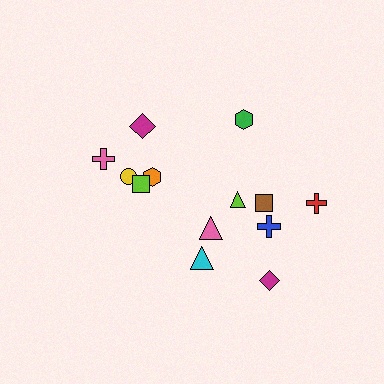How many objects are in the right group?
There are 8 objects.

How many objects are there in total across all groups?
There are 13 objects.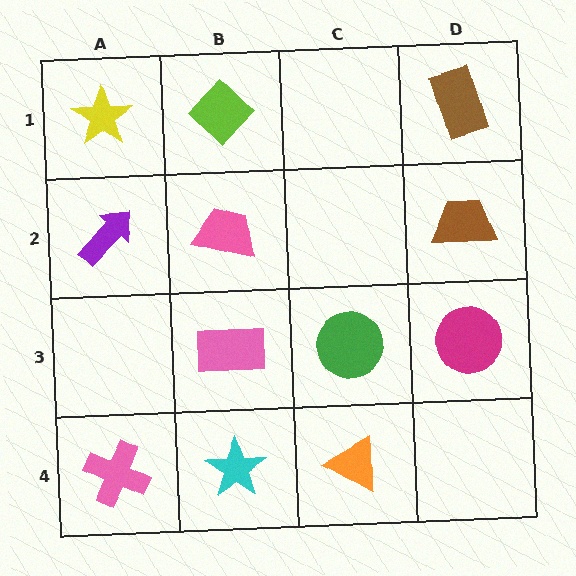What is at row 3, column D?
A magenta circle.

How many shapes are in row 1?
3 shapes.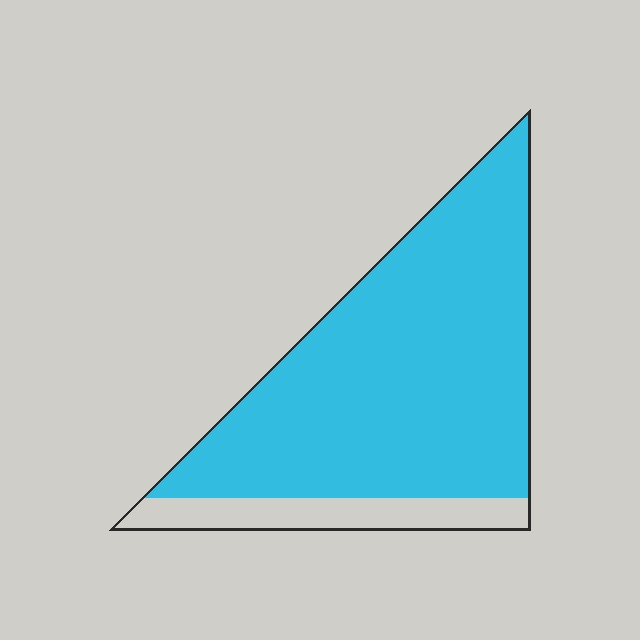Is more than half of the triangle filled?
Yes.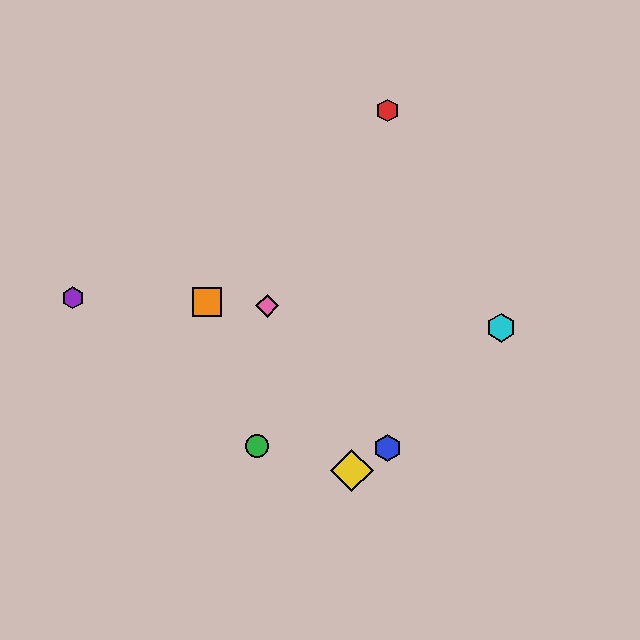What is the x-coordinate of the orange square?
The orange square is at x≈207.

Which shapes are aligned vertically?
The red hexagon, the blue hexagon are aligned vertically.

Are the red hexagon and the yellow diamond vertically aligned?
No, the red hexagon is at x≈387 and the yellow diamond is at x≈352.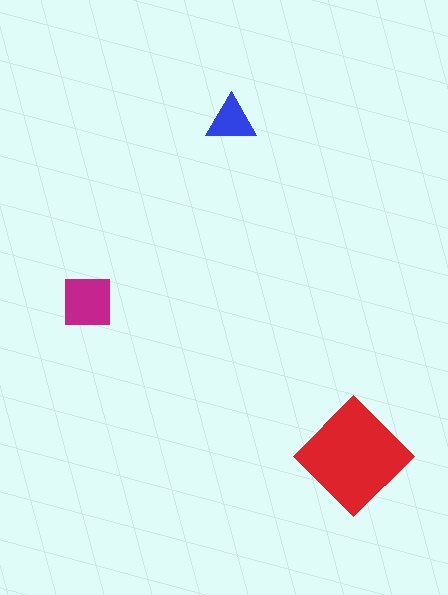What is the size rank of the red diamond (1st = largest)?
1st.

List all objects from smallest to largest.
The blue triangle, the magenta square, the red diamond.